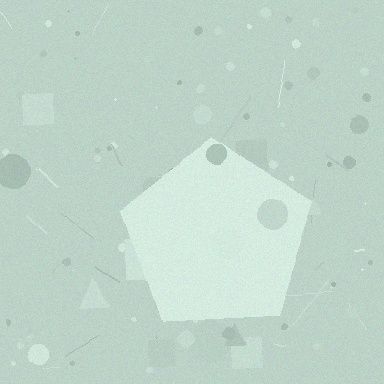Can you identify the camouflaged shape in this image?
The camouflaged shape is a pentagon.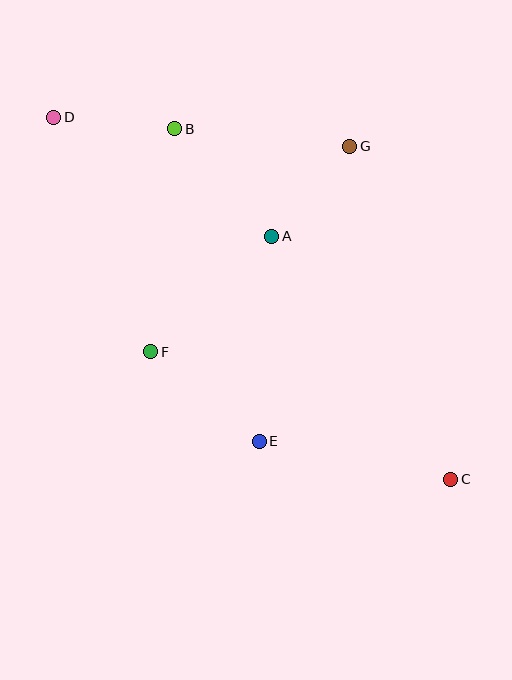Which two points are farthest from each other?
Points C and D are farthest from each other.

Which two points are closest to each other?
Points A and G are closest to each other.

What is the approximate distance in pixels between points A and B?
The distance between A and B is approximately 145 pixels.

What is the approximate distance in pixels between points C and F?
The distance between C and F is approximately 326 pixels.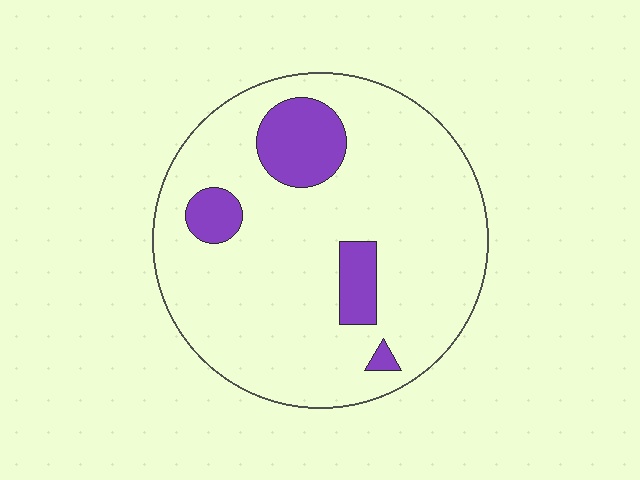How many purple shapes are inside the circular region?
4.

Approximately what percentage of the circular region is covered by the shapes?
Approximately 15%.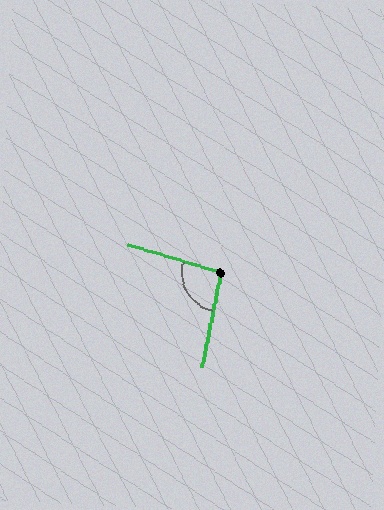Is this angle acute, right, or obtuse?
It is obtuse.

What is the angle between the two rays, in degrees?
Approximately 96 degrees.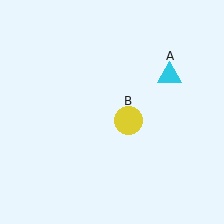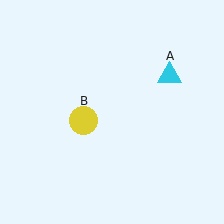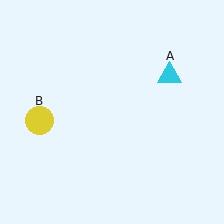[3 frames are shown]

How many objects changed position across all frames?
1 object changed position: yellow circle (object B).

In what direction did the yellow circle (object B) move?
The yellow circle (object B) moved left.